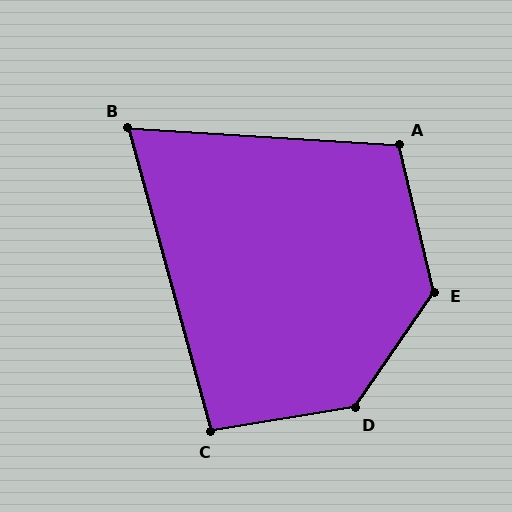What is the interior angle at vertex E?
Approximately 133 degrees (obtuse).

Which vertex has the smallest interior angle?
B, at approximately 71 degrees.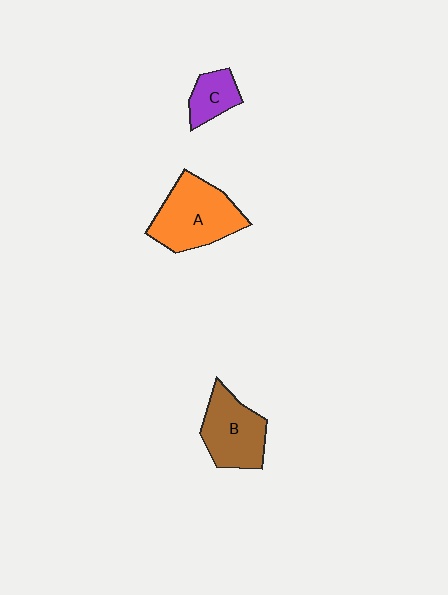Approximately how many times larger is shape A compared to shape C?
Approximately 2.4 times.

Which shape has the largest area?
Shape A (orange).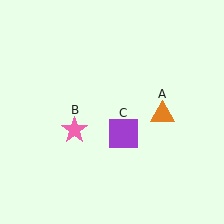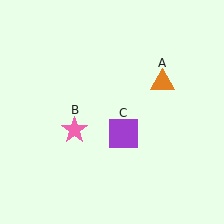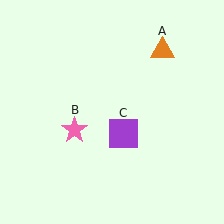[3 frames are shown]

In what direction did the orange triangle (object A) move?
The orange triangle (object A) moved up.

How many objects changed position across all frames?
1 object changed position: orange triangle (object A).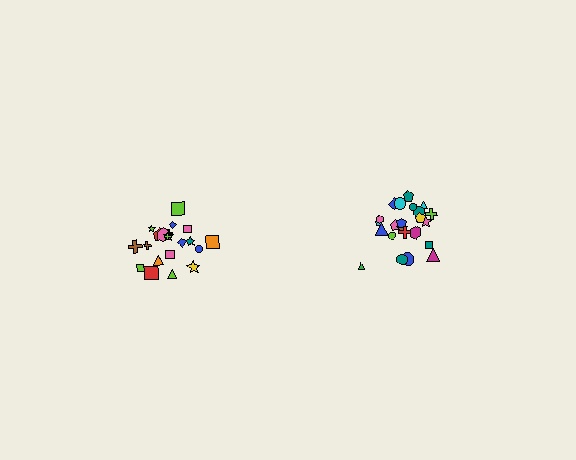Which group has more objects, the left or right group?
The right group.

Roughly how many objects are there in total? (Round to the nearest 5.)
Roughly 45 objects in total.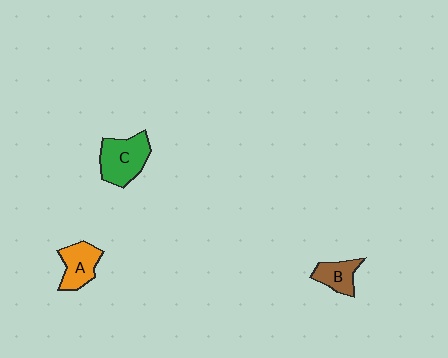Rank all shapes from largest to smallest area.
From largest to smallest: C (green), A (orange), B (brown).